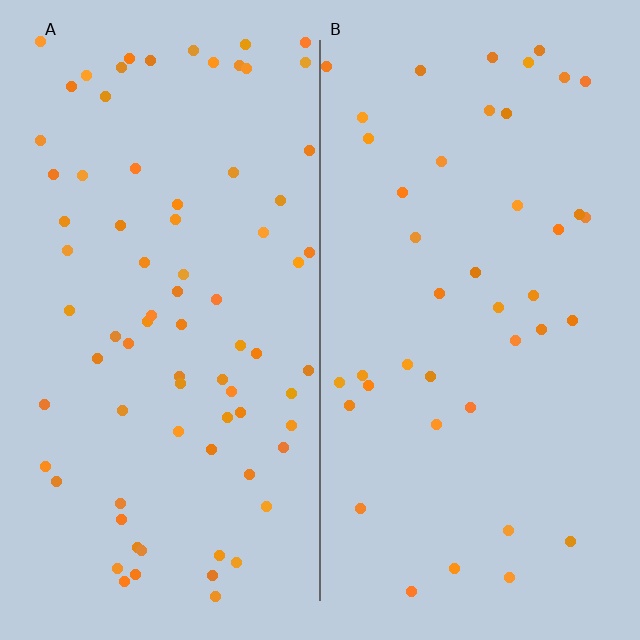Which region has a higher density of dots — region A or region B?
A (the left).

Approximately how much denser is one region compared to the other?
Approximately 1.8× — region A over region B.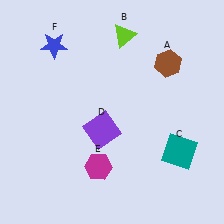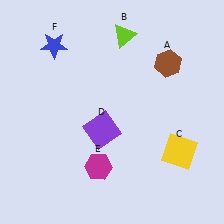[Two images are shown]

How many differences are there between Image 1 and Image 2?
There is 1 difference between the two images.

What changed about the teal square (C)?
In Image 1, C is teal. In Image 2, it changed to yellow.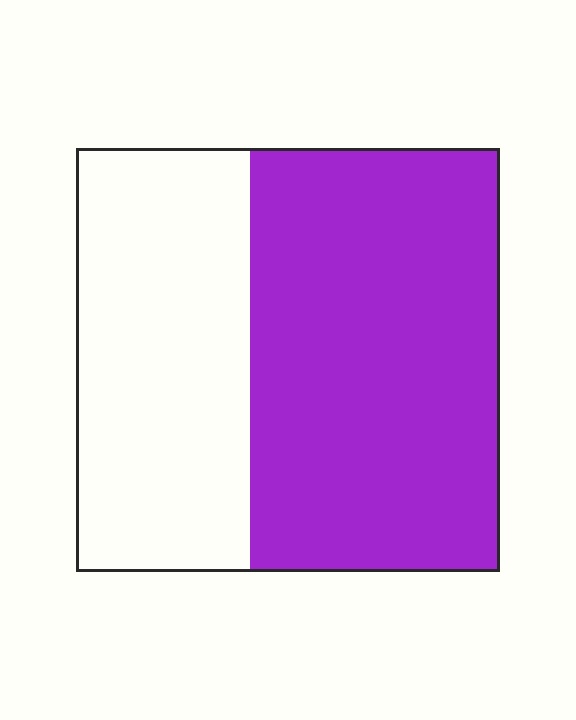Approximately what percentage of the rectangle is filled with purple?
Approximately 60%.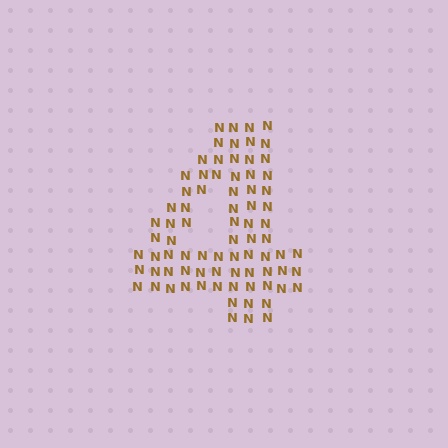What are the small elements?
The small elements are letter N's.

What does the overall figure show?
The overall figure shows the digit 4.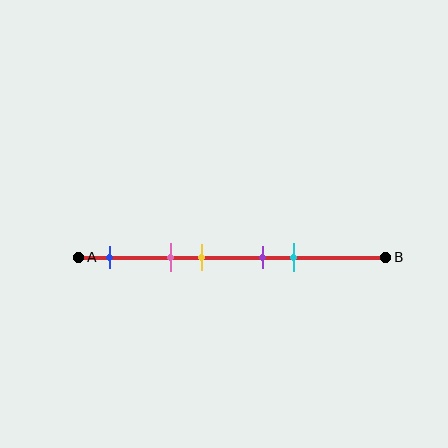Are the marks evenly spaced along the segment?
No, the marks are not evenly spaced.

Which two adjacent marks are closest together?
The purple and cyan marks are the closest adjacent pair.